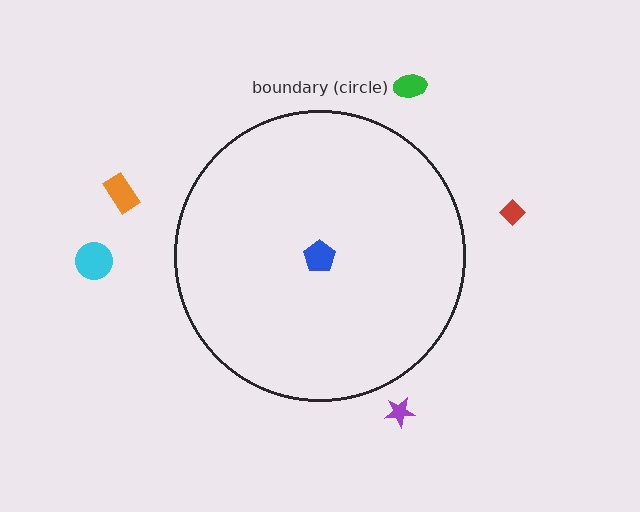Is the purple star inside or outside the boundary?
Outside.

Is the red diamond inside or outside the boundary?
Outside.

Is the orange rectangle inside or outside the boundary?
Outside.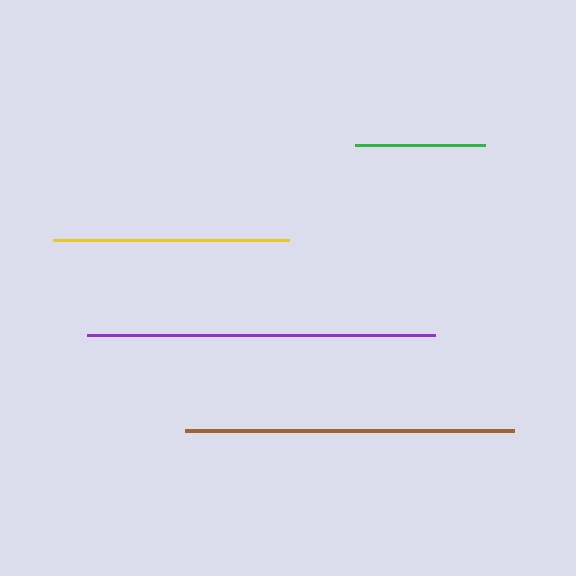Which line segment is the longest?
The purple line is the longest at approximately 348 pixels.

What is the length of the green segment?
The green segment is approximately 131 pixels long.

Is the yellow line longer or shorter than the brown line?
The brown line is longer than the yellow line.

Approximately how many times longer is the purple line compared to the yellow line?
The purple line is approximately 1.5 times the length of the yellow line.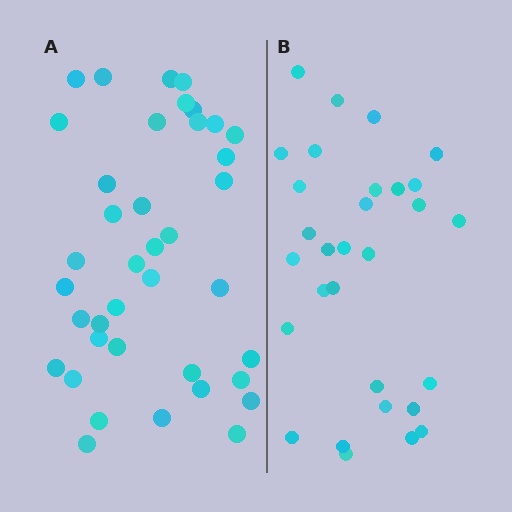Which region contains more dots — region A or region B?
Region A (the left region) has more dots.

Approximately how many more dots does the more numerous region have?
Region A has roughly 8 or so more dots than region B.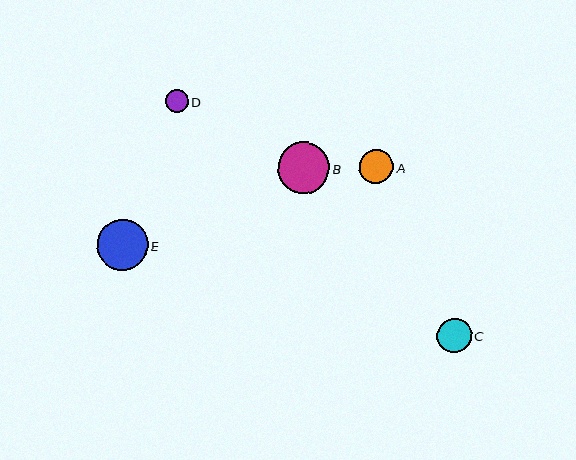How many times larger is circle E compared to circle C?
Circle E is approximately 1.5 times the size of circle C.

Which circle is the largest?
Circle B is the largest with a size of approximately 52 pixels.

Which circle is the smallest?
Circle D is the smallest with a size of approximately 23 pixels.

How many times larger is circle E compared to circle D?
Circle E is approximately 2.2 times the size of circle D.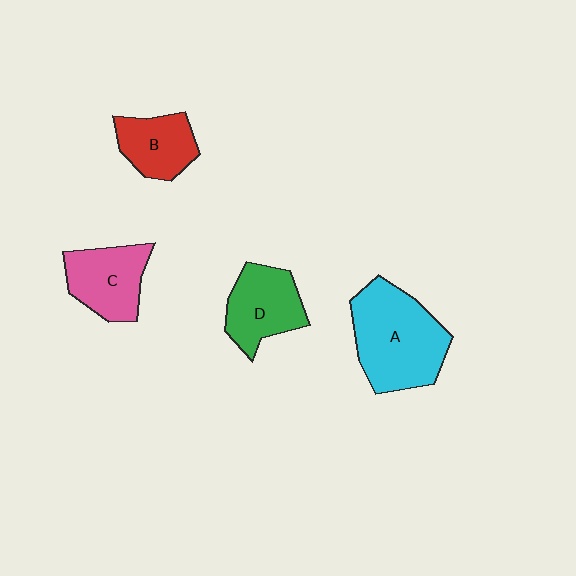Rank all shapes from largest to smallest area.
From largest to smallest: A (cyan), D (green), C (pink), B (red).